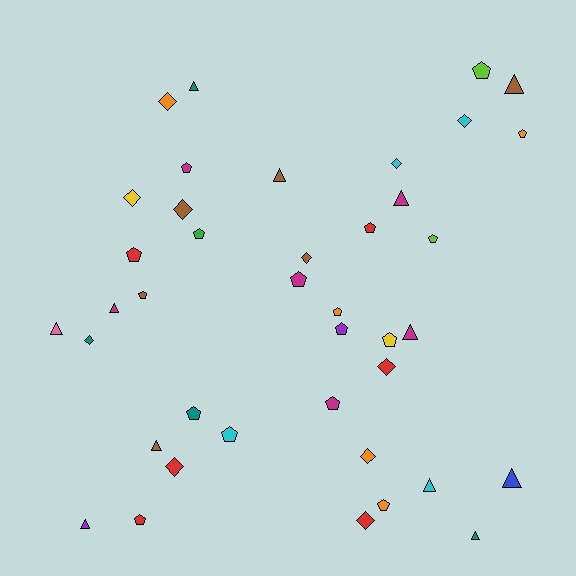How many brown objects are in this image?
There are 6 brown objects.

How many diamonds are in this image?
There are 11 diamonds.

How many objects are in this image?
There are 40 objects.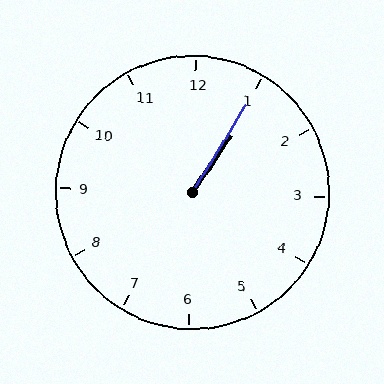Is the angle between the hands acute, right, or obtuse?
It is acute.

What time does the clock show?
1:05.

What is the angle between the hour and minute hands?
Approximately 2 degrees.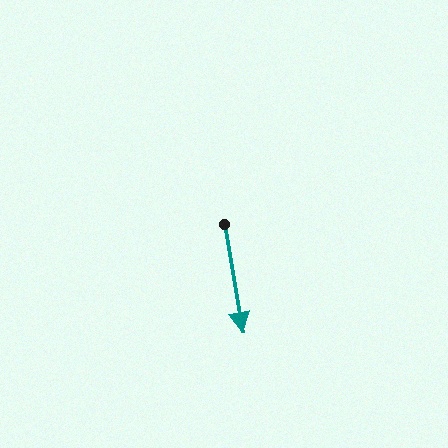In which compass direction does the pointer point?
South.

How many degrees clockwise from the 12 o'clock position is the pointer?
Approximately 170 degrees.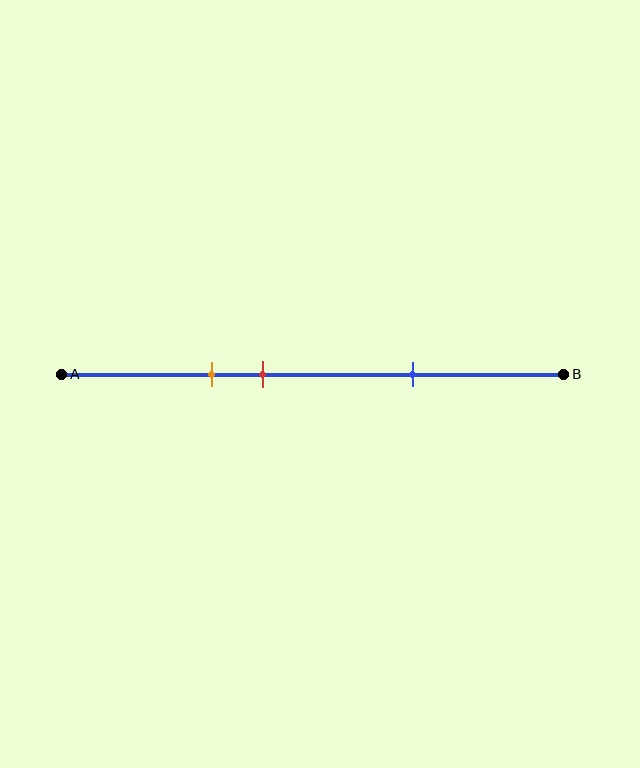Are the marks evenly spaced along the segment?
No, the marks are not evenly spaced.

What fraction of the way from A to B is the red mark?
The red mark is approximately 40% (0.4) of the way from A to B.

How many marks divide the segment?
There are 3 marks dividing the segment.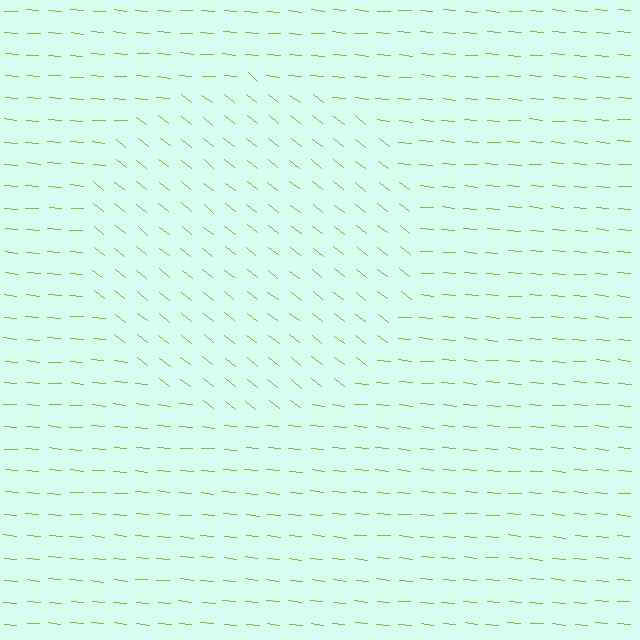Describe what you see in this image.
The image is filled with small lime line segments. A circle region in the image has lines oriented differently from the surrounding lines, creating a visible texture boundary.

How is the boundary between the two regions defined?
The boundary is defined purely by a change in line orientation (approximately 33 degrees difference). All lines are the same color and thickness.